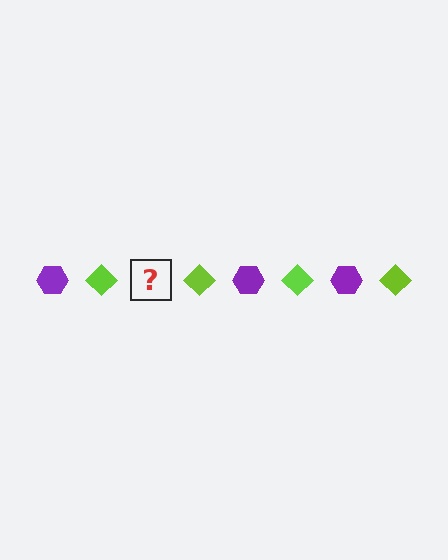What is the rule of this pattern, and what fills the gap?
The rule is that the pattern alternates between purple hexagon and lime diamond. The gap should be filled with a purple hexagon.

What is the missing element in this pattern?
The missing element is a purple hexagon.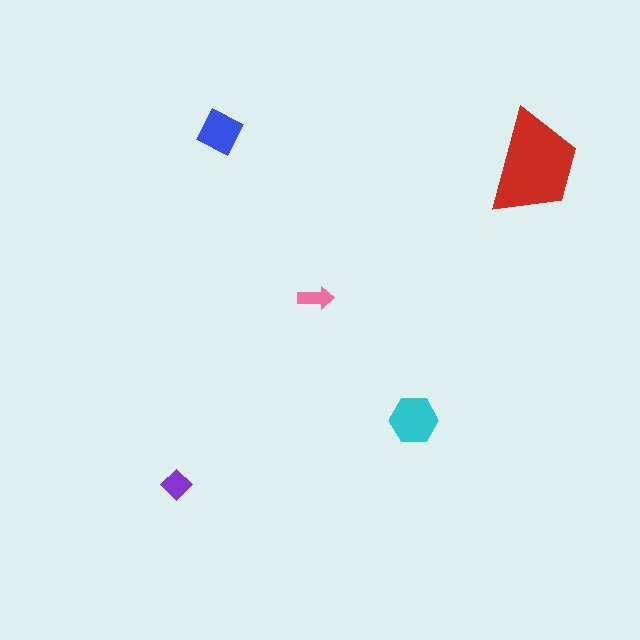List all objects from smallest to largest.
The pink arrow, the purple diamond, the blue square, the cyan hexagon, the red trapezoid.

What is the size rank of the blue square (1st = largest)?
3rd.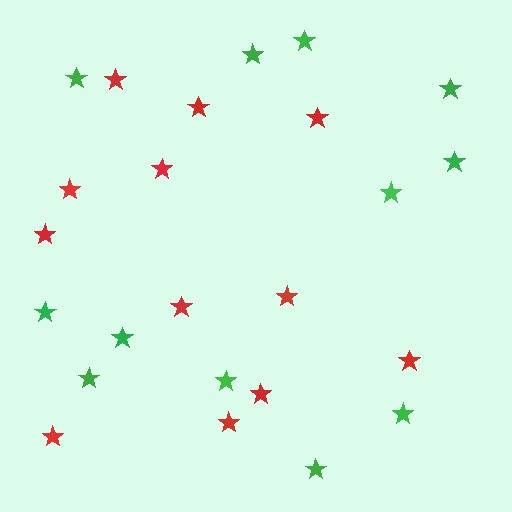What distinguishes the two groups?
There are 2 groups: one group of green stars (12) and one group of red stars (12).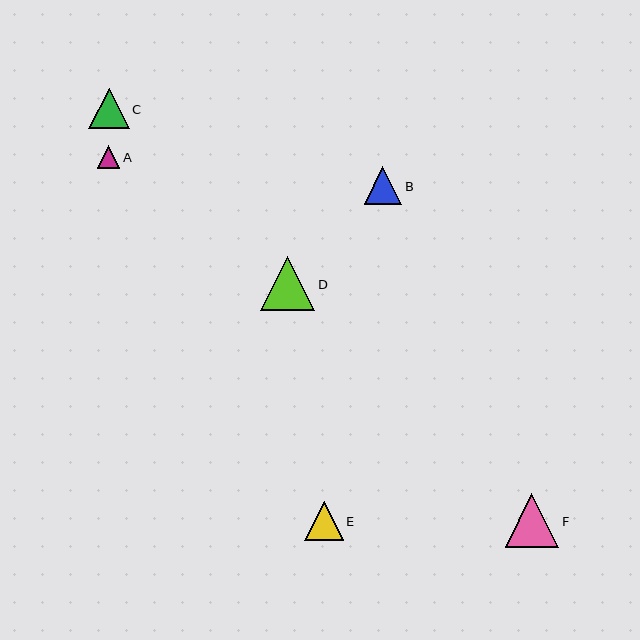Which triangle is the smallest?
Triangle A is the smallest with a size of approximately 22 pixels.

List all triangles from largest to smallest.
From largest to smallest: D, F, C, E, B, A.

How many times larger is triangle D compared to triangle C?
Triangle D is approximately 1.4 times the size of triangle C.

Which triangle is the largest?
Triangle D is the largest with a size of approximately 54 pixels.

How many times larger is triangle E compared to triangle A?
Triangle E is approximately 1.7 times the size of triangle A.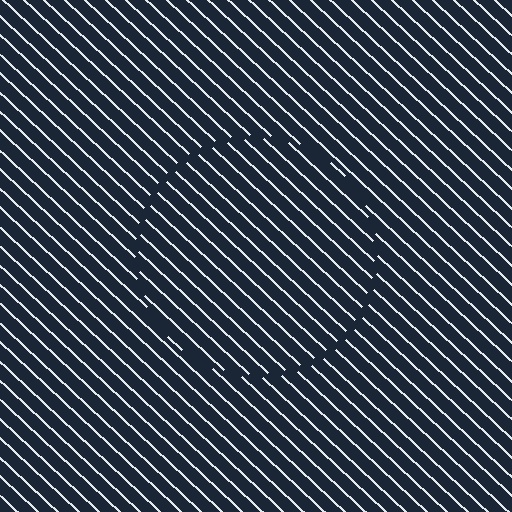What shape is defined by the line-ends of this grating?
An illusory circle. The interior of the shape contains the same grating, shifted by half a period — the contour is defined by the phase discontinuity where line-ends from the inner and outer gratings abut.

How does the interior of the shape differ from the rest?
The interior of the shape contains the same grating, shifted by half a period — the contour is defined by the phase discontinuity where line-ends from the inner and outer gratings abut.